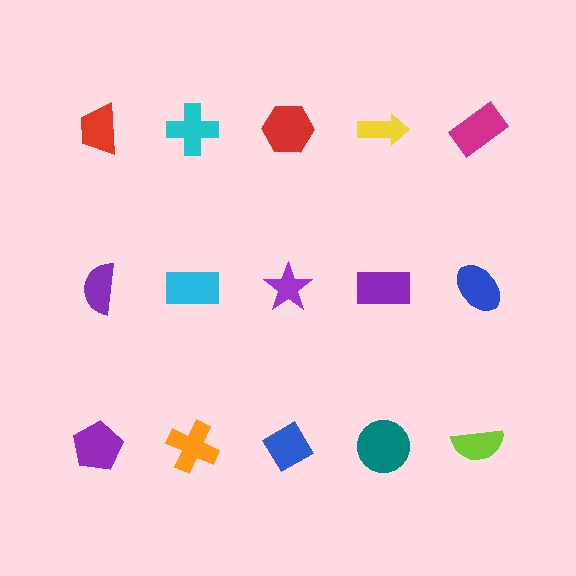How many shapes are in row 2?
5 shapes.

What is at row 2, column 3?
A purple star.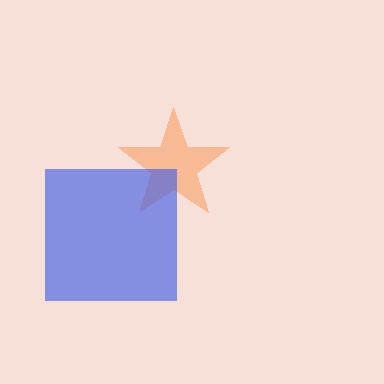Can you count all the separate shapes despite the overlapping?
Yes, there are 2 separate shapes.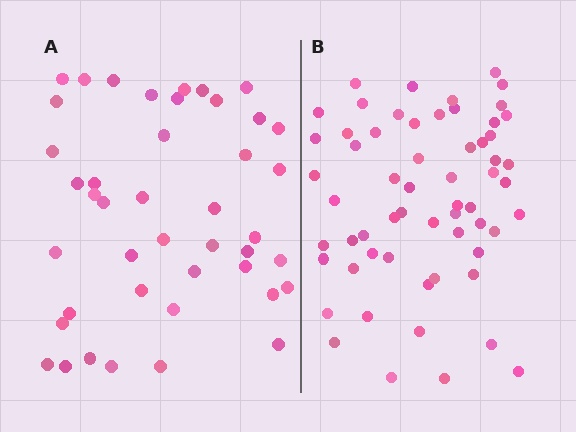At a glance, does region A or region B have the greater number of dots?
Region B (the right region) has more dots.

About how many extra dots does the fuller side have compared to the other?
Region B has approximately 15 more dots than region A.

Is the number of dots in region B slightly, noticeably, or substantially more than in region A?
Region B has noticeably more, but not dramatically so. The ratio is roughly 1.4 to 1.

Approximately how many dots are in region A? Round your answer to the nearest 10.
About 40 dots. (The exact count is 43, which rounds to 40.)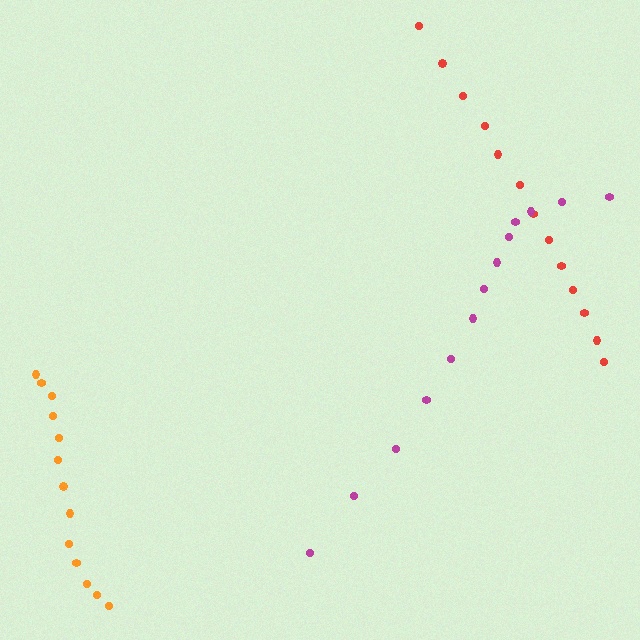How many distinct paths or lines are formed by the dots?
There are 3 distinct paths.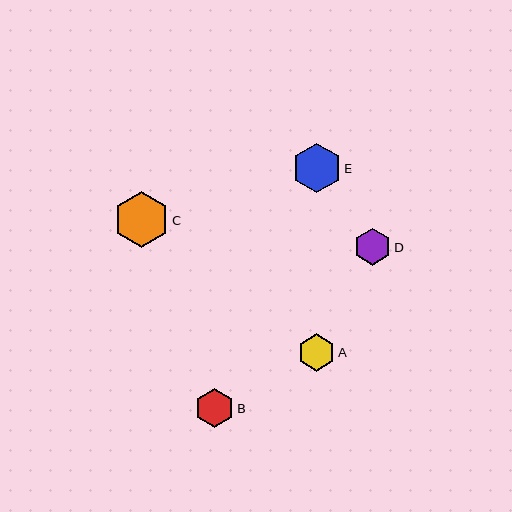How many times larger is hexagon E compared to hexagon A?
Hexagon E is approximately 1.3 times the size of hexagon A.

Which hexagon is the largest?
Hexagon C is the largest with a size of approximately 56 pixels.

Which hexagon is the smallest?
Hexagon D is the smallest with a size of approximately 37 pixels.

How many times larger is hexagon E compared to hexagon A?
Hexagon E is approximately 1.3 times the size of hexagon A.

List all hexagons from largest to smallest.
From largest to smallest: C, E, B, A, D.